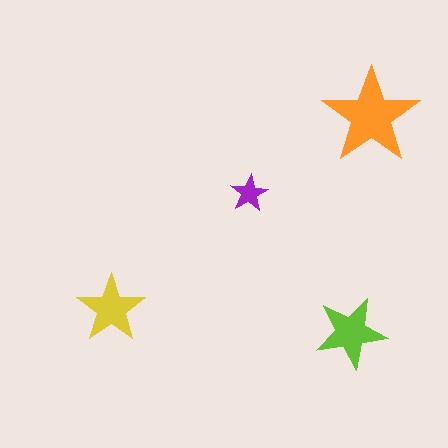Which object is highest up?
The orange star is topmost.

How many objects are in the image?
There are 4 objects in the image.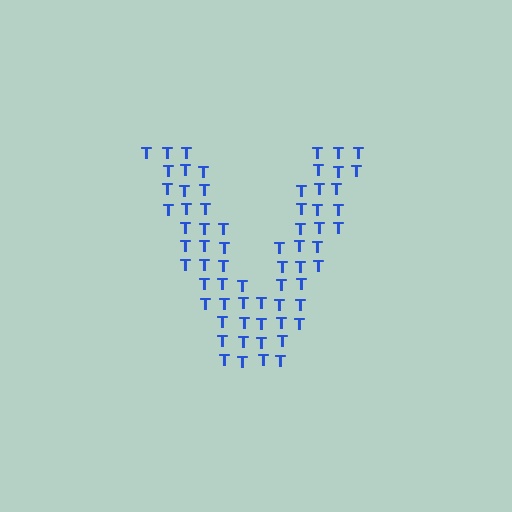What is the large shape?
The large shape is the letter V.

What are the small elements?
The small elements are letter T's.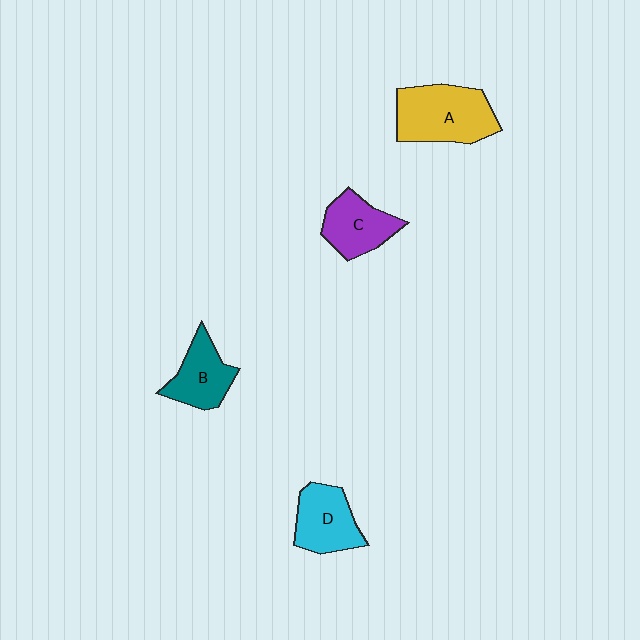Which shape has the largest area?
Shape A (yellow).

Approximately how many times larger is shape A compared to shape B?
Approximately 1.5 times.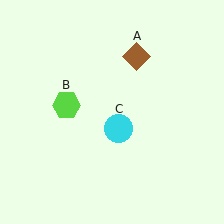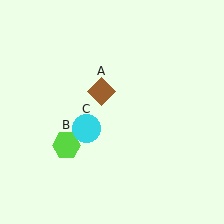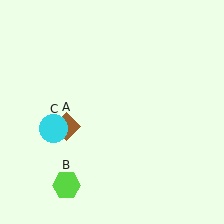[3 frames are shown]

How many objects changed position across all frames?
3 objects changed position: brown diamond (object A), lime hexagon (object B), cyan circle (object C).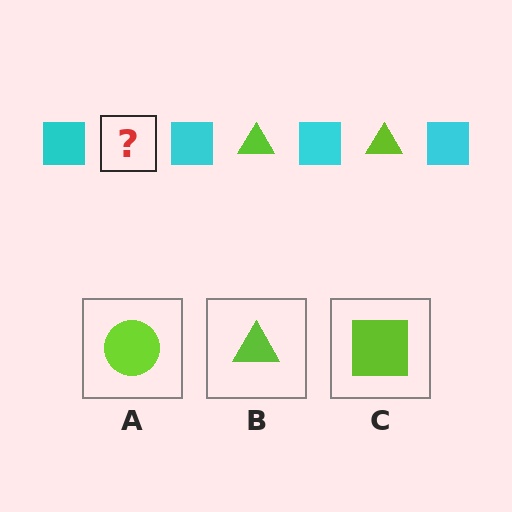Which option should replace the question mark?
Option B.